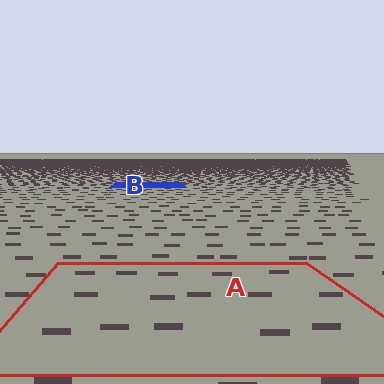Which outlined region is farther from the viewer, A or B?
Region B is farther from the viewer — the texture elements inside it appear smaller and more densely packed.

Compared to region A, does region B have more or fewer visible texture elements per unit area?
Region B has more texture elements per unit area — they are packed more densely because it is farther away.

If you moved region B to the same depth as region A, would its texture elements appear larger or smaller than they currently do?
They would appear larger. At a closer depth, the same texture elements are projected at a bigger on-screen size.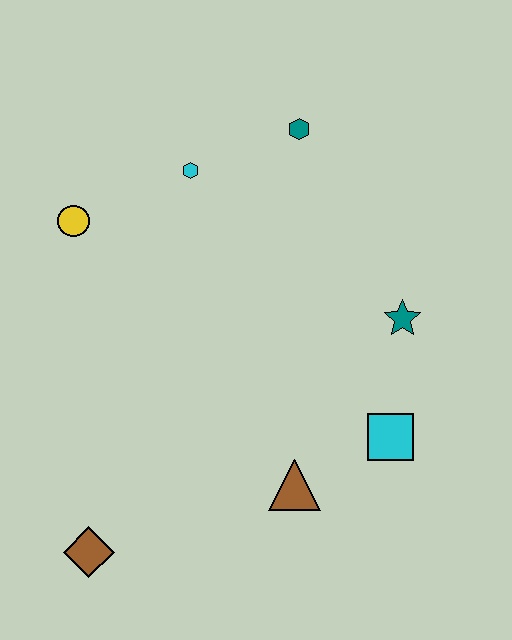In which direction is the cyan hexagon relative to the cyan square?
The cyan hexagon is above the cyan square.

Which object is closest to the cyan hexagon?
The teal hexagon is closest to the cyan hexagon.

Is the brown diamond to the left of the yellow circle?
No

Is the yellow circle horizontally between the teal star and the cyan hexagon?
No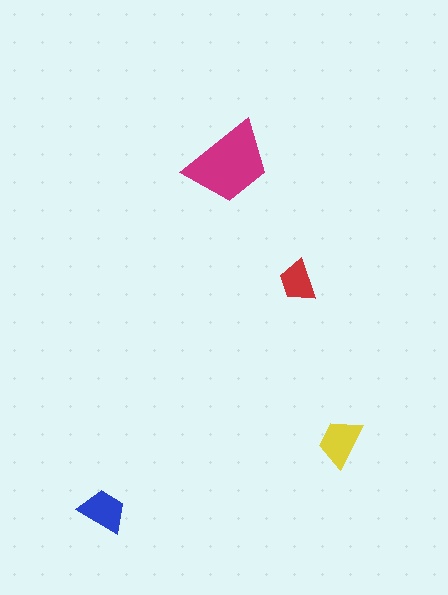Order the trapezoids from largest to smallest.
the magenta one, the yellow one, the blue one, the red one.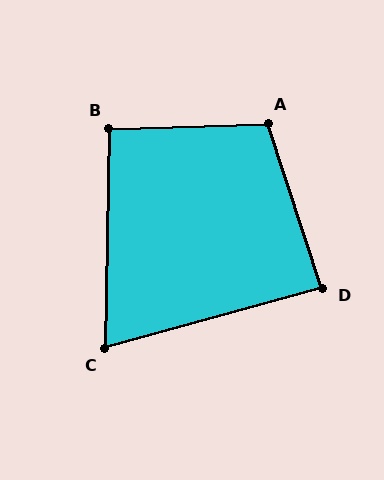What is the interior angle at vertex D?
Approximately 87 degrees (approximately right).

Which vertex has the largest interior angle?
A, at approximately 106 degrees.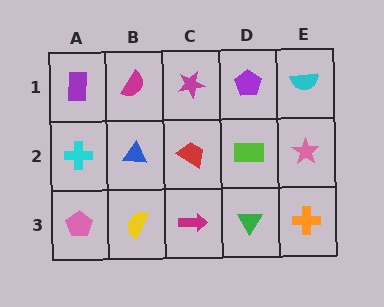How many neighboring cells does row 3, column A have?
2.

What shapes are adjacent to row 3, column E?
A pink star (row 2, column E), a green triangle (row 3, column D).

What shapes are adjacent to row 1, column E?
A pink star (row 2, column E), a purple pentagon (row 1, column D).